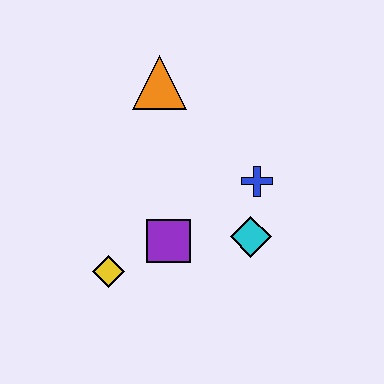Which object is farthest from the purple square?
The orange triangle is farthest from the purple square.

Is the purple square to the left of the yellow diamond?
No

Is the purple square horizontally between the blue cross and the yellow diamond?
Yes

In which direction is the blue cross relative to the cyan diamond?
The blue cross is above the cyan diamond.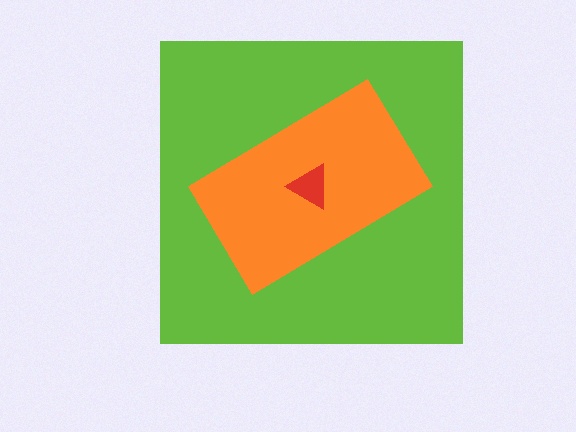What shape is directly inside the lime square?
The orange rectangle.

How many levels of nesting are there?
3.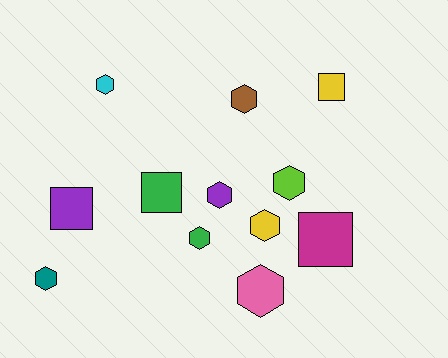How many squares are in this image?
There are 4 squares.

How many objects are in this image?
There are 12 objects.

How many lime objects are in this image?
There is 1 lime object.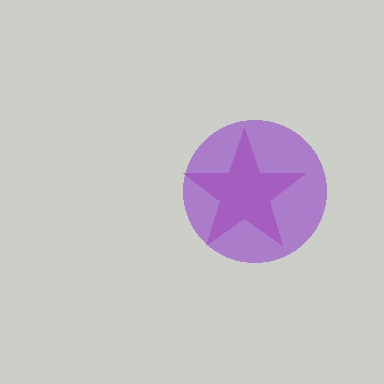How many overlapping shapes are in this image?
There are 2 overlapping shapes in the image.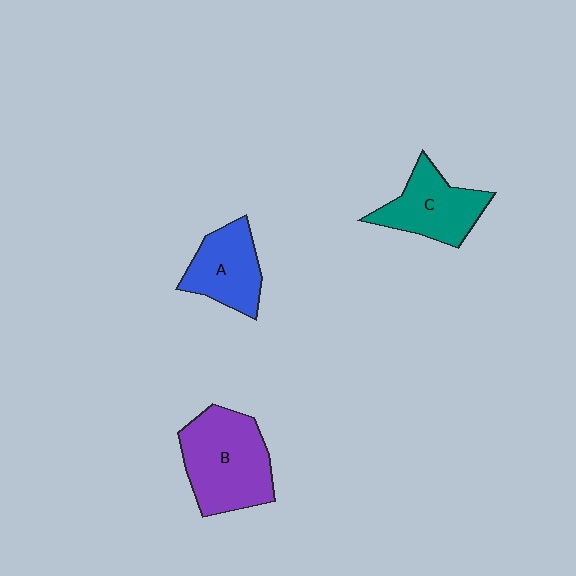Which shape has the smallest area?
Shape A (blue).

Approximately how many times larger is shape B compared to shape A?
Approximately 1.5 times.